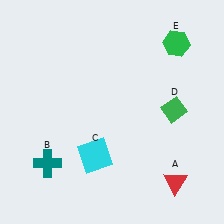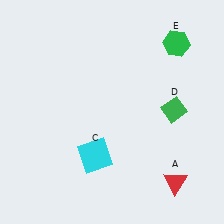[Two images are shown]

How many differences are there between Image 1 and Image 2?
There is 1 difference between the two images.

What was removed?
The teal cross (B) was removed in Image 2.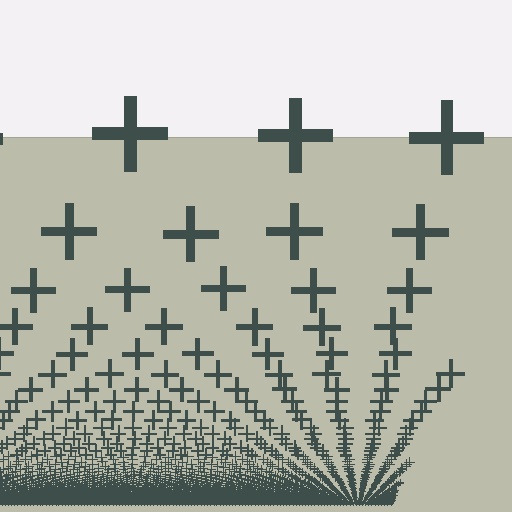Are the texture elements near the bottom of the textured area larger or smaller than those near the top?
Smaller. The gradient is inverted — elements near the bottom are smaller and denser.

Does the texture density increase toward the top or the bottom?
Density increases toward the bottom.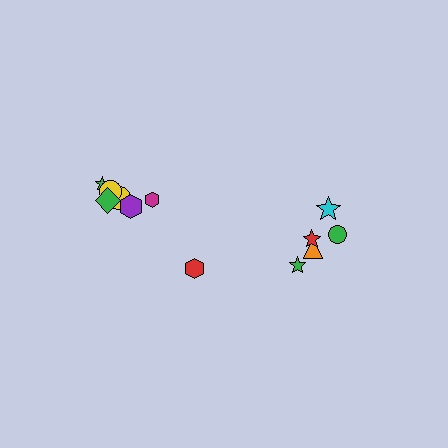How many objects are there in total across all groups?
There are 12 objects.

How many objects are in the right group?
There are 5 objects.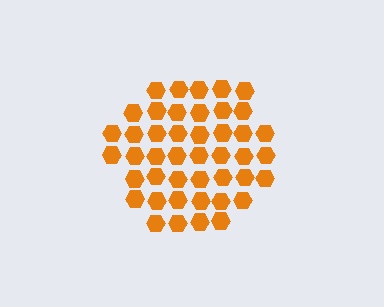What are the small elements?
The small elements are hexagons.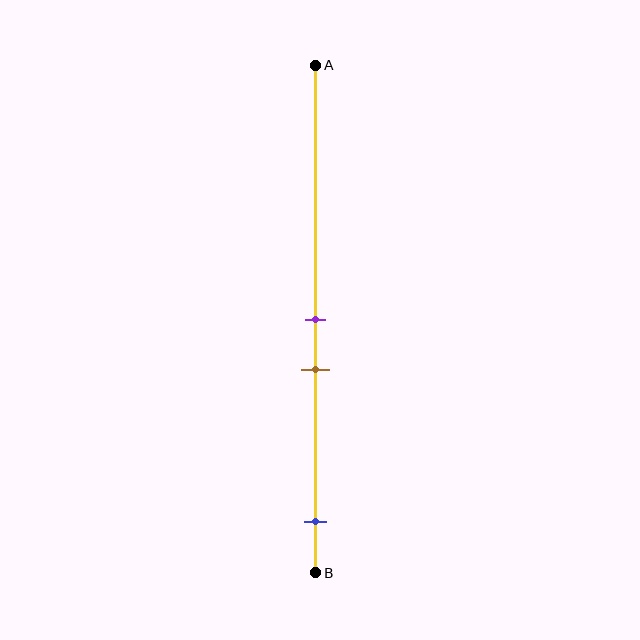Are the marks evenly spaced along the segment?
No, the marks are not evenly spaced.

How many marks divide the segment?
There are 3 marks dividing the segment.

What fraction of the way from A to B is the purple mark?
The purple mark is approximately 50% (0.5) of the way from A to B.